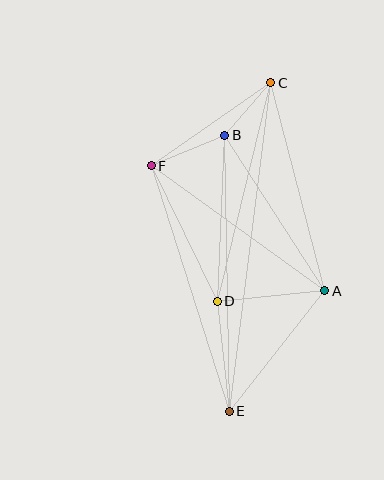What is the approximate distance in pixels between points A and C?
The distance between A and C is approximately 215 pixels.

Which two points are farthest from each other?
Points C and E are farthest from each other.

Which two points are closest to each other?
Points B and C are closest to each other.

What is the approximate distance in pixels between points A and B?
The distance between A and B is approximately 185 pixels.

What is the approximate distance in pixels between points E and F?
The distance between E and F is approximately 258 pixels.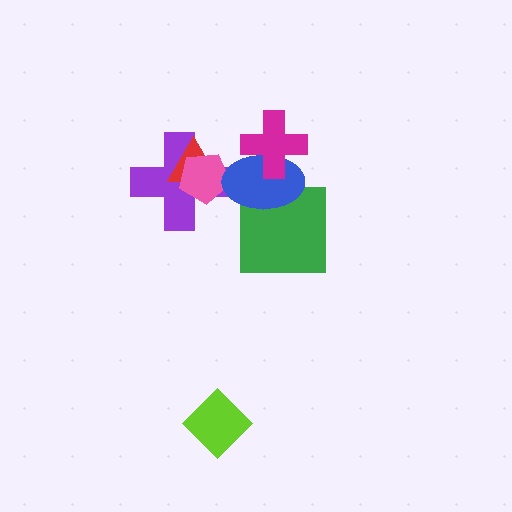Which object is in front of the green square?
The blue ellipse is in front of the green square.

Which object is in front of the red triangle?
The pink pentagon is in front of the red triangle.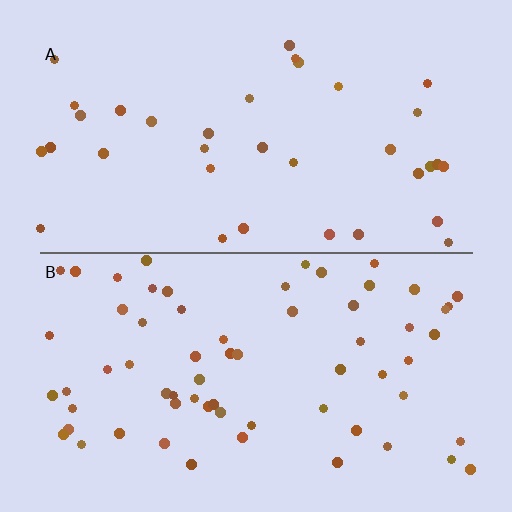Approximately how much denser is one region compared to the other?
Approximately 1.8× — region B over region A.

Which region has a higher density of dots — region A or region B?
B (the bottom).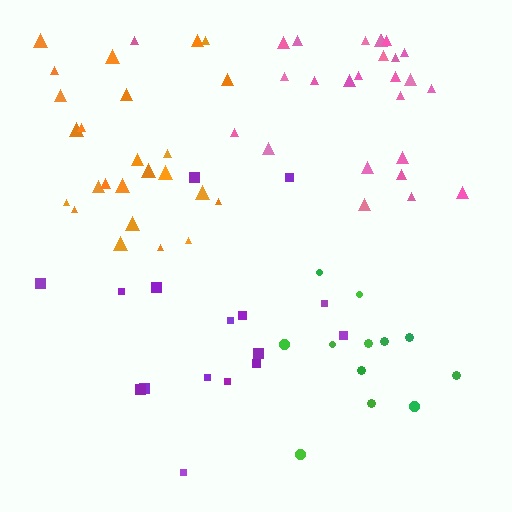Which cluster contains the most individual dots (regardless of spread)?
Orange (26).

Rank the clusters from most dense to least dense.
orange, pink, purple, green.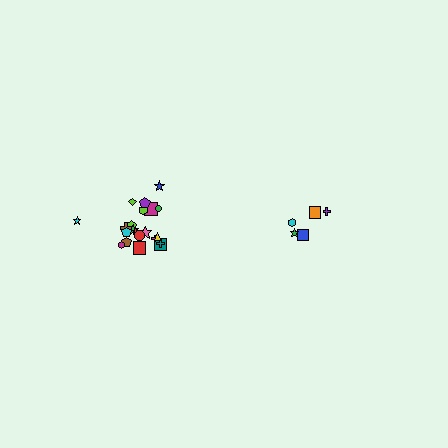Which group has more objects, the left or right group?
The left group.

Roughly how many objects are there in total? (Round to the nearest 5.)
Roughly 25 objects in total.